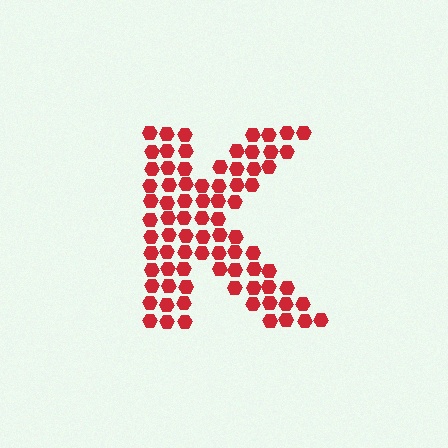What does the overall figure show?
The overall figure shows the letter K.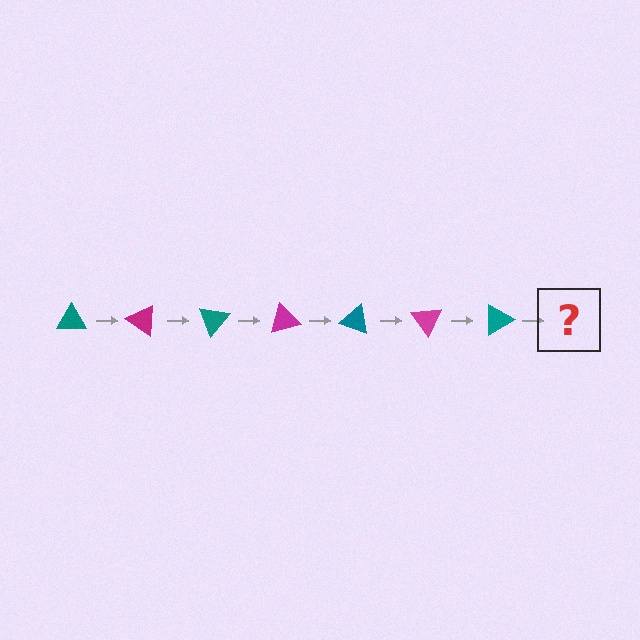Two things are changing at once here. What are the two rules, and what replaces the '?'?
The two rules are that it rotates 35 degrees each step and the color cycles through teal and magenta. The '?' should be a magenta triangle, rotated 245 degrees from the start.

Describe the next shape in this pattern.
It should be a magenta triangle, rotated 245 degrees from the start.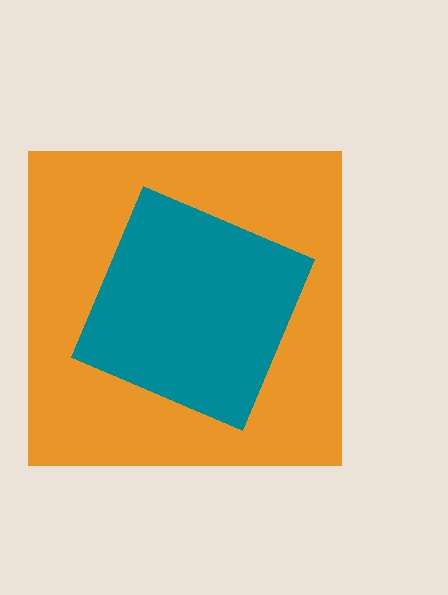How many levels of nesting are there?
2.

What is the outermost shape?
The orange square.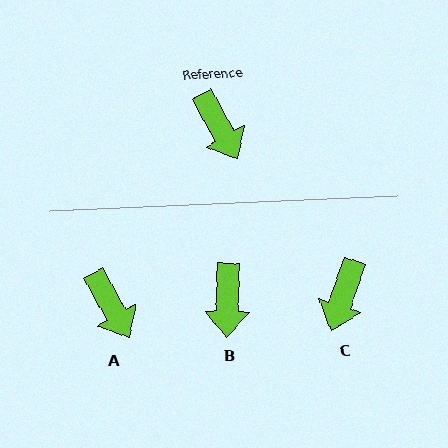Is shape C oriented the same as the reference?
No, it is off by about 48 degrees.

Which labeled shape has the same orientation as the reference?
A.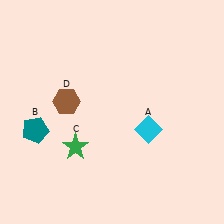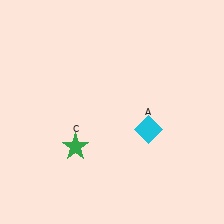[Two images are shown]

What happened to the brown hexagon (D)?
The brown hexagon (D) was removed in Image 2. It was in the top-left area of Image 1.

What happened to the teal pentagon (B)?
The teal pentagon (B) was removed in Image 2. It was in the bottom-left area of Image 1.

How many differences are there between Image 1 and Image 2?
There are 2 differences between the two images.